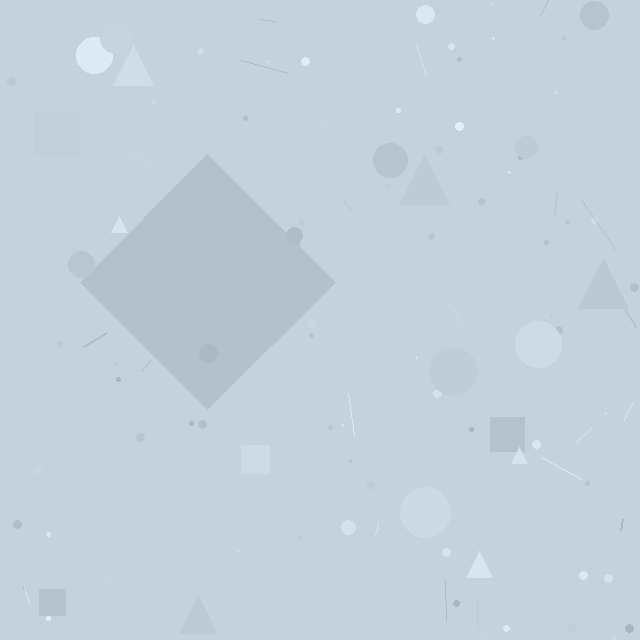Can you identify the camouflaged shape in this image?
The camouflaged shape is a diamond.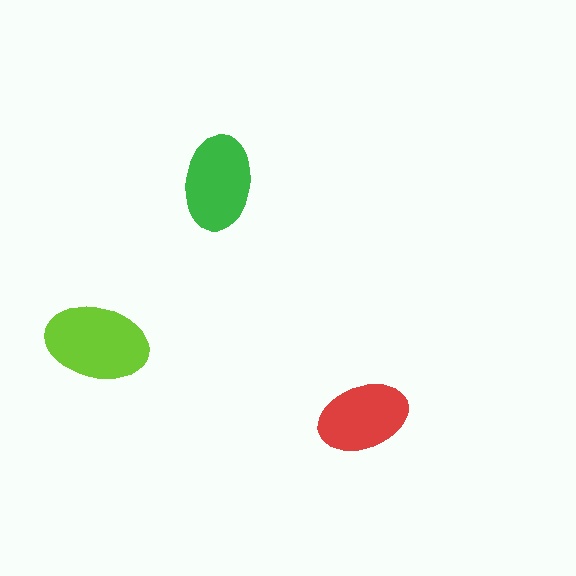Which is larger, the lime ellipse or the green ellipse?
The lime one.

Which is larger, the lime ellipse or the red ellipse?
The lime one.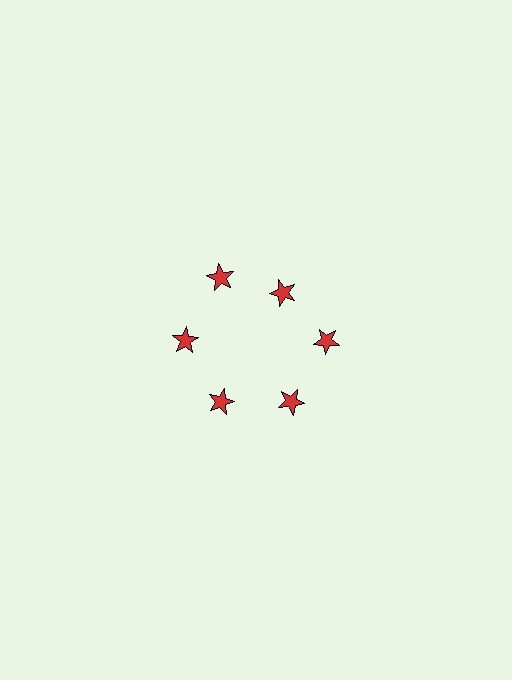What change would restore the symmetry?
The symmetry would be restored by moving it outward, back onto the ring so that all 6 stars sit at equal angles and equal distance from the center.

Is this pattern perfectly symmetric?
No. The 6 red stars are arranged in a ring, but one element near the 1 o'clock position is pulled inward toward the center, breaking the 6-fold rotational symmetry.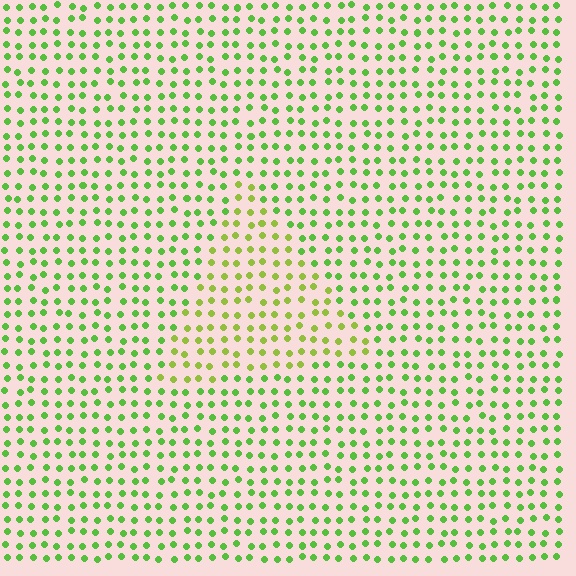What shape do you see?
I see a triangle.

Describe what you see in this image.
The image is filled with small lime elements in a uniform arrangement. A triangle-shaped region is visible where the elements are tinted to a slightly different hue, forming a subtle color boundary.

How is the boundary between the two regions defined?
The boundary is defined purely by a slight shift in hue (about 28 degrees). Spacing, size, and orientation are identical on both sides.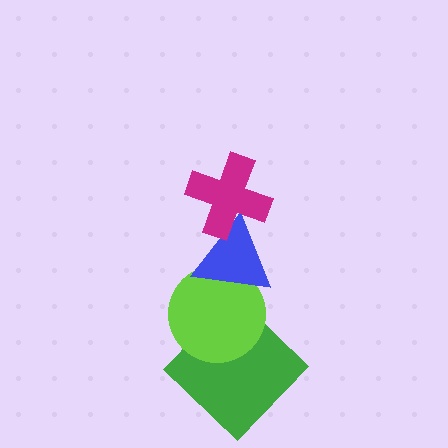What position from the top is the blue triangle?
The blue triangle is 2nd from the top.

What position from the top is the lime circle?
The lime circle is 3rd from the top.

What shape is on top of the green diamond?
The lime circle is on top of the green diamond.